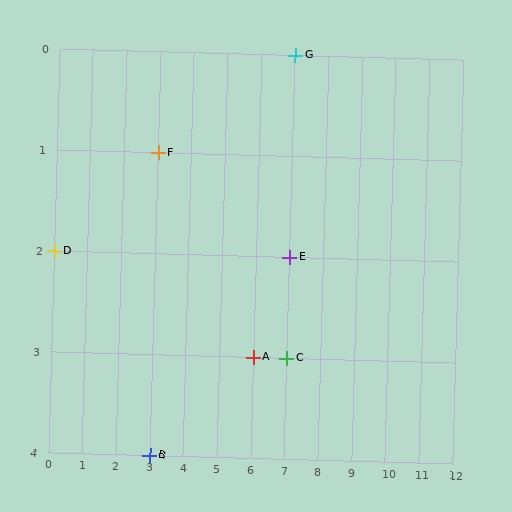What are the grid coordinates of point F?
Point F is at grid coordinates (3, 1).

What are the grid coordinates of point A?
Point A is at grid coordinates (6, 3).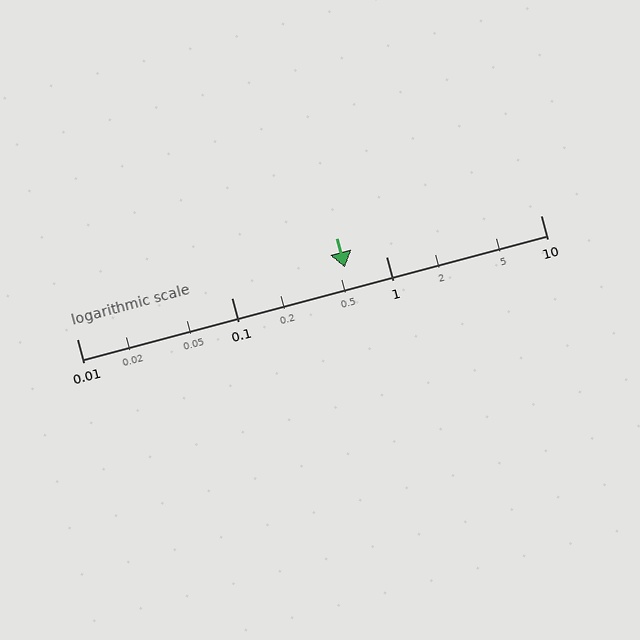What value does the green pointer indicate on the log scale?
The pointer indicates approximately 0.54.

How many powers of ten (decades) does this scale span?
The scale spans 3 decades, from 0.01 to 10.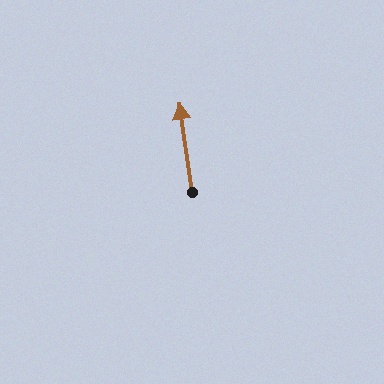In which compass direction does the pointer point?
North.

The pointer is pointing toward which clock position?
Roughly 12 o'clock.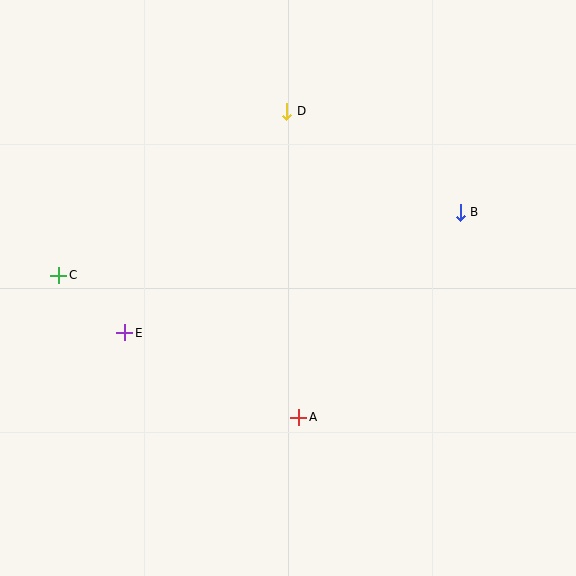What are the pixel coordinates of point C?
Point C is at (59, 275).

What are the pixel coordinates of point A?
Point A is at (299, 417).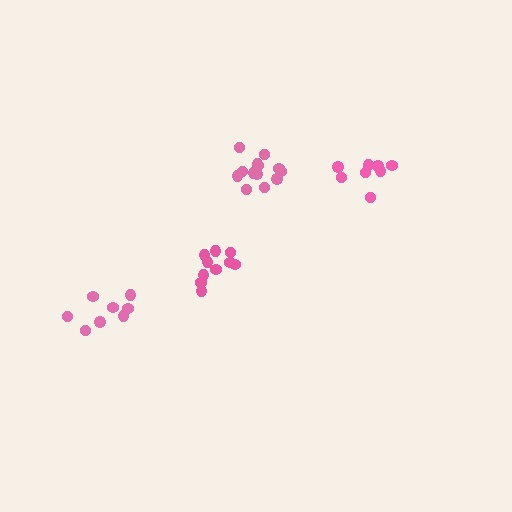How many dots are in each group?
Group 1: 8 dots, Group 2: 13 dots, Group 3: 10 dots, Group 4: 8 dots (39 total).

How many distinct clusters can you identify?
There are 4 distinct clusters.